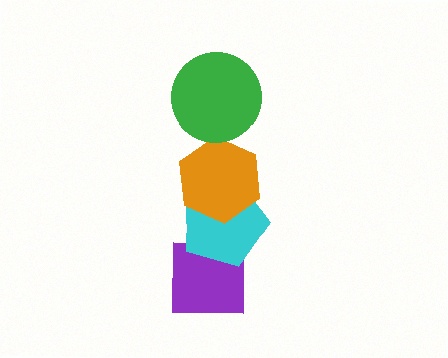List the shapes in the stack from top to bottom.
From top to bottom: the green circle, the orange hexagon, the cyan pentagon, the purple square.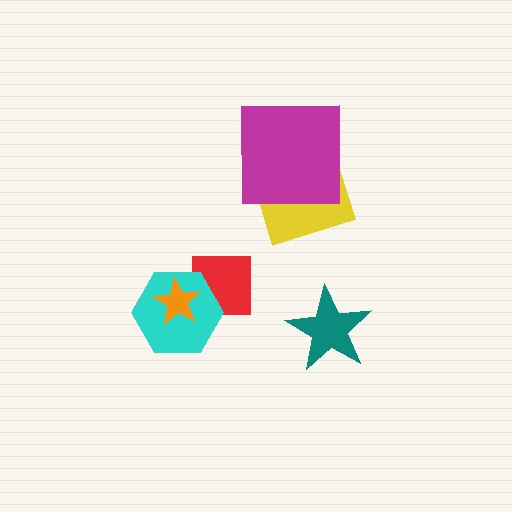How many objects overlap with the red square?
2 objects overlap with the red square.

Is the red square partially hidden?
Yes, it is partially covered by another shape.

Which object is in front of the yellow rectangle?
The magenta square is in front of the yellow rectangle.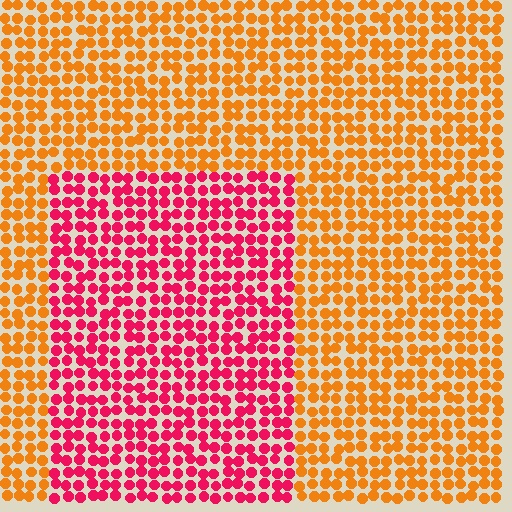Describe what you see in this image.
The image is filled with small orange elements in a uniform arrangement. A rectangle-shaped region is visible where the elements are tinted to a slightly different hue, forming a subtle color boundary.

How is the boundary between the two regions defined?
The boundary is defined purely by a slight shift in hue (about 51 degrees). Spacing, size, and orientation are identical on both sides.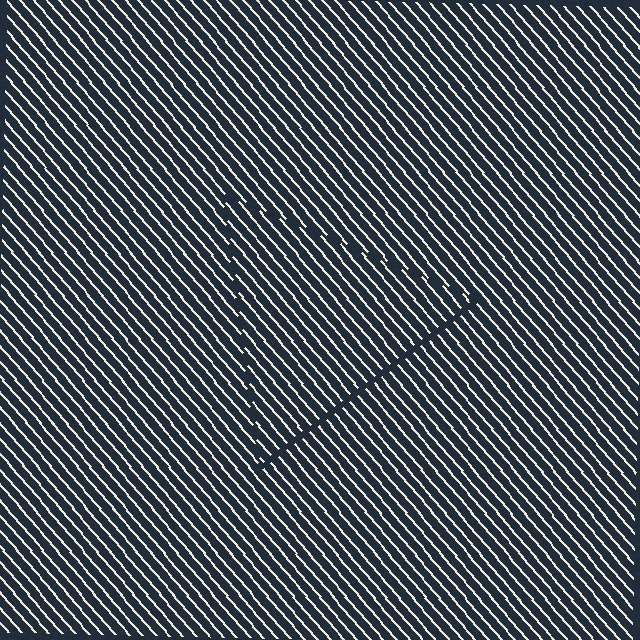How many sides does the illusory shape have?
3 sides — the line-ends trace a triangle.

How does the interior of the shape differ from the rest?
The interior of the shape contains the same grating, shifted by half a period — the contour is defined by the phase discontinuity where line-ends from the inner and outer gratings abut.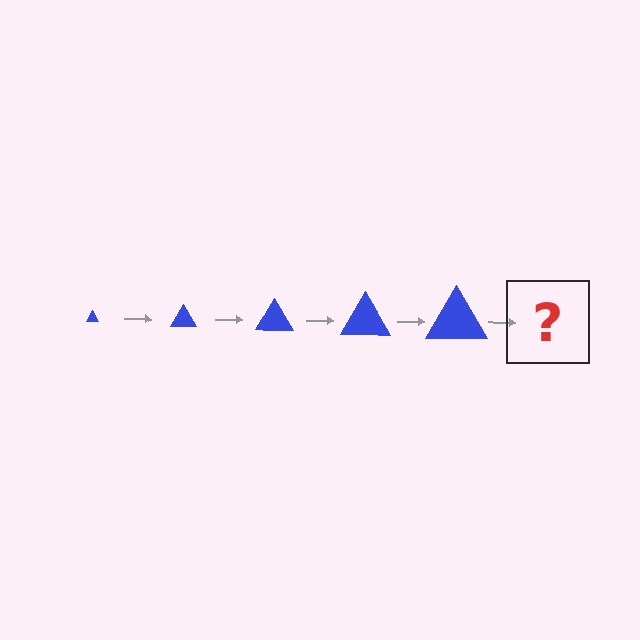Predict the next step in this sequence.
The next step is a blue triangle, larger than the previous one.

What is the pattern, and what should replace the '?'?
The pattern is that the triangle gets progressively larger each step. The '?' should be a blue triangle, larger than the previous one.